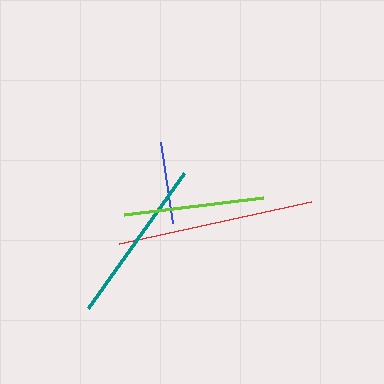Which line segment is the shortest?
The blue line is the shortest at approximately 82 pixels.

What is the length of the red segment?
The red segment is approximately 196 pixels long.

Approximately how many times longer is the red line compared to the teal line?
The red line is approximately 1.2 times the length of the teal line.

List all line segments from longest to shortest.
From longest to shortest: red, teal, lime, blue.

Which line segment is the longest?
The red line is the longest at approximately 196 pixels.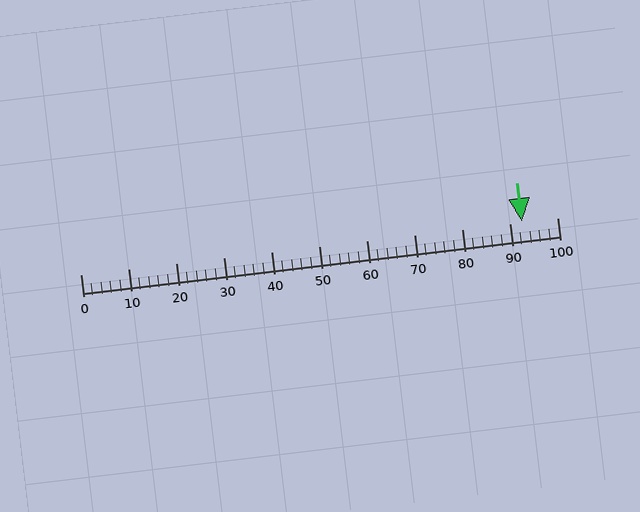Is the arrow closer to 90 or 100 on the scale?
The arrow is closer to 90.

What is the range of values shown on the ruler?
The ruler shows values from 0 to 100.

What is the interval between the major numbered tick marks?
The major tick marks are spaced 10 units apart.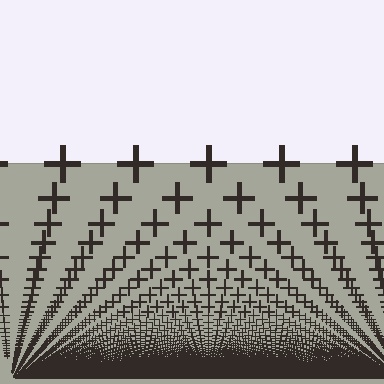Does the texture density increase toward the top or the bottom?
Density increases toward the bottom.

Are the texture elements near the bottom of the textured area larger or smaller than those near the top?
Smaller. The gradient is inverted — elements near the bottom are smaller and denser.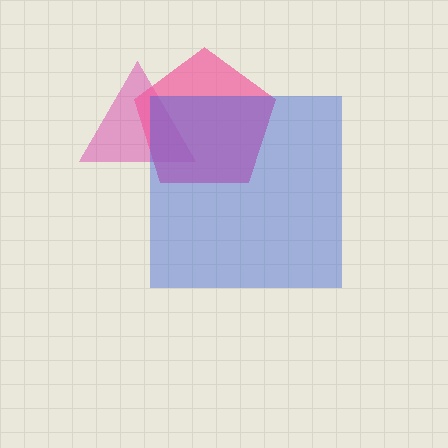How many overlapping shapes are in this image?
There are 3 overlapping shapes in the image.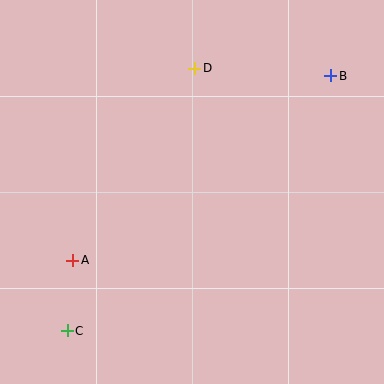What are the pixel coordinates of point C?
Point C is at (67, 331).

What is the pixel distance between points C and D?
The distance between C and D is 292 pixels.